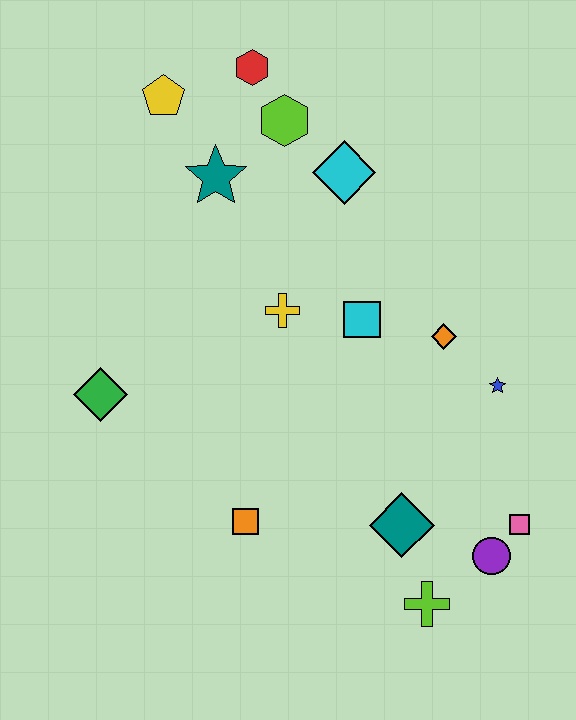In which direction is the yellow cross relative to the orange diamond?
The yellow cross is to the left of the orange diamond.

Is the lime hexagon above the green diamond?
Yes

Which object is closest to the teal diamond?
The lime cross is closest to the teal diamond.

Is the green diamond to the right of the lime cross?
No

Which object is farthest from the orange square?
The red hexagon is farthest from the orange square.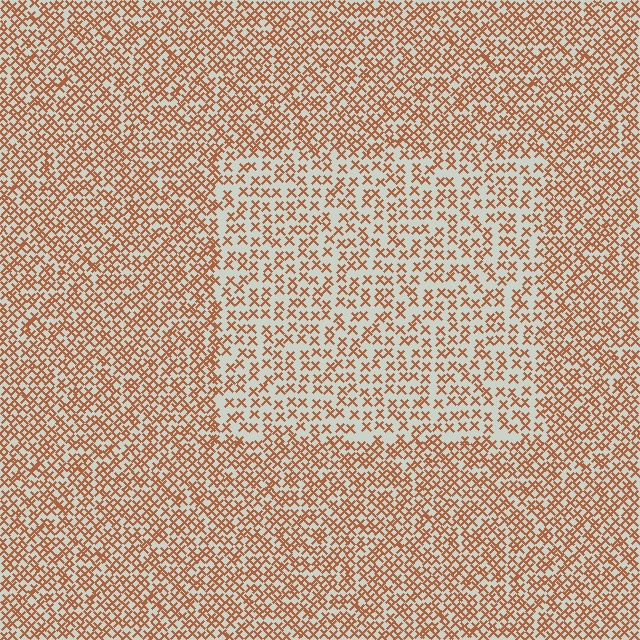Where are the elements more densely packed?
The elements are more densely packed outside the rectangle boundary.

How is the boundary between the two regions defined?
The boundary is defined by a change in element density (approximately 1.7x ratio). All elements are the same color, size, and shape.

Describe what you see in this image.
The image contains small brown elements arranged at two different densities. A rectangle-shaped region is visible where the elements are less densely packed than the surrounding area.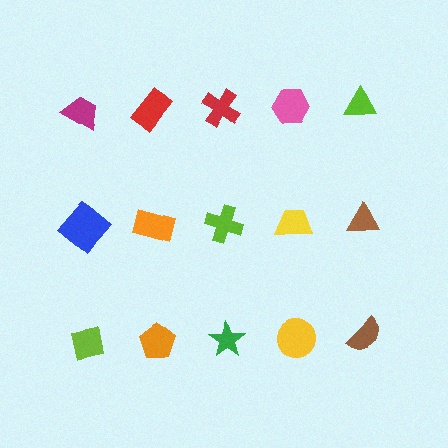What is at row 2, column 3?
A lime cross.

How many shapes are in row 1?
5 shapes.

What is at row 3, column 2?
An orange pentagon.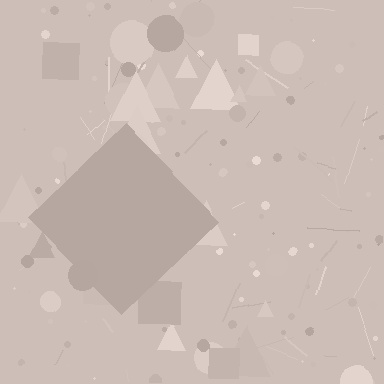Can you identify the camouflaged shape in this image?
The camouflaged shape is a diamond.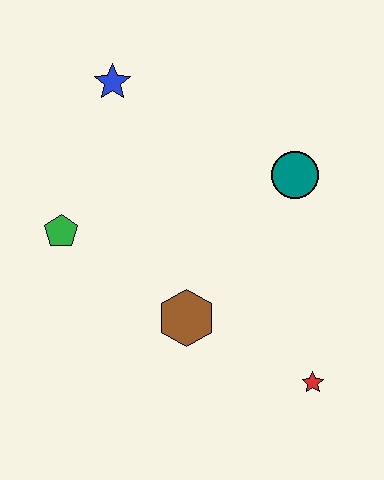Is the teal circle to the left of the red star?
Yes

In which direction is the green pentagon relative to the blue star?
The green pentagon is below the blue star.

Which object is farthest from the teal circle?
The green pentagon is farthest from the teal circle.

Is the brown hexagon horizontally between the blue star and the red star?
Yes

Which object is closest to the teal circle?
The brown hexagon is closest to the teal circle.